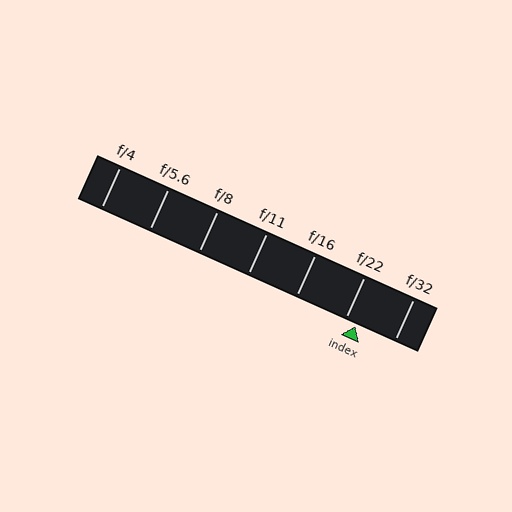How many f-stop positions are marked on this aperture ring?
There are 7 f-stop positions marked.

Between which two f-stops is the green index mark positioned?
The index mark is between f/22 and f/32.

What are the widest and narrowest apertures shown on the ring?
The widest aperture shown is f/4 and the narrowest is f/32.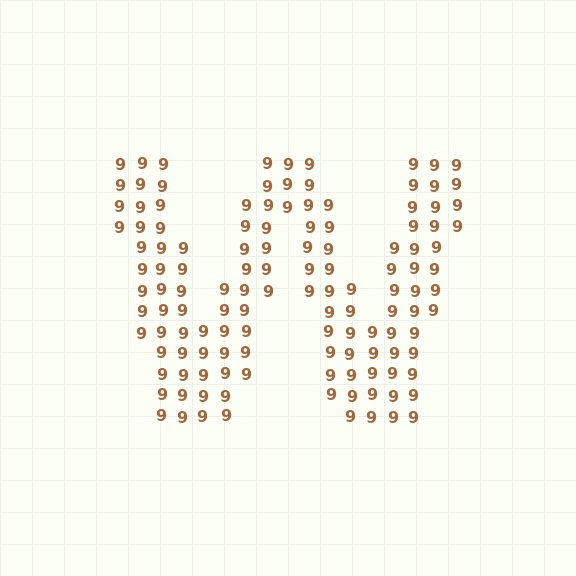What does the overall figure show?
The overall figure shows the letter W.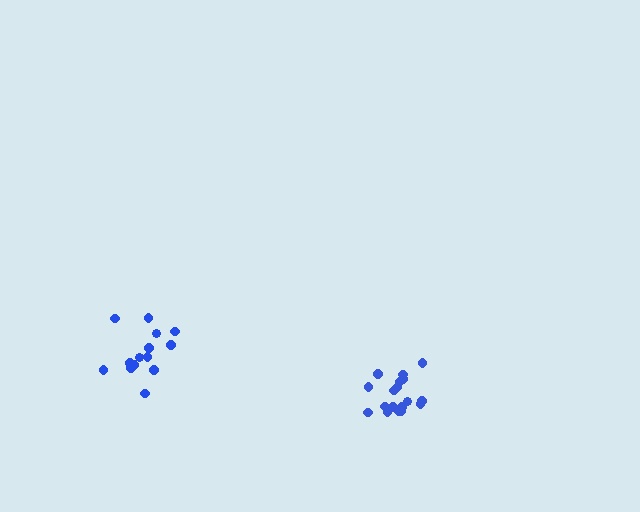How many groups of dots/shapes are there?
There are 2 groups.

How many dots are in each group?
Group 1: 18 dots, Group 2: 14 dots (32 total).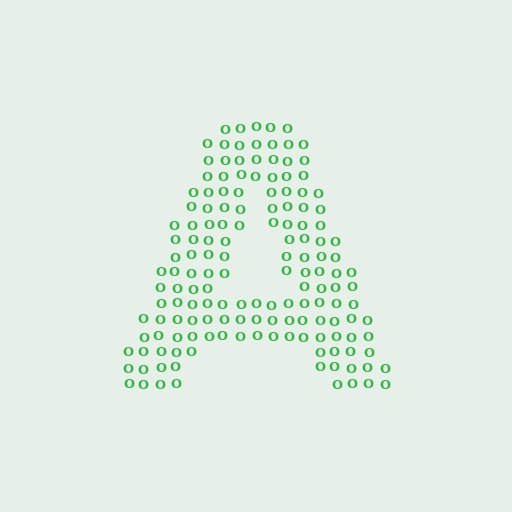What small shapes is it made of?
It is made of small letter O's.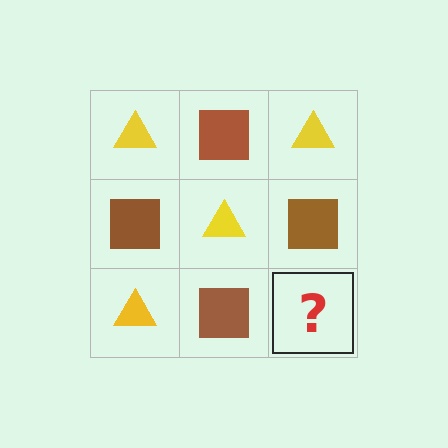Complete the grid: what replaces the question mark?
The question mark should be replaced with a yellow triangle.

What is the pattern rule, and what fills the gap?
The rule is that it alternates yellow triangle and brown square in a checkerboard pattern. The gap should be filled with a yellow triangle.